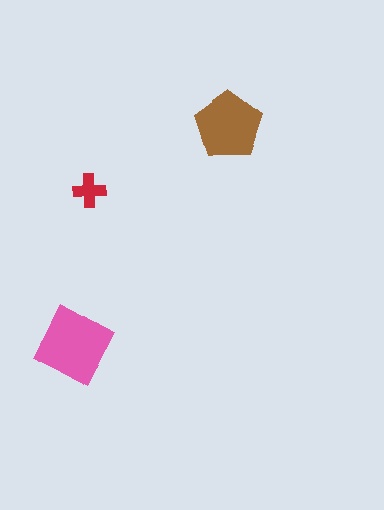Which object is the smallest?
The red cross.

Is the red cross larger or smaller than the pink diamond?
Smaller.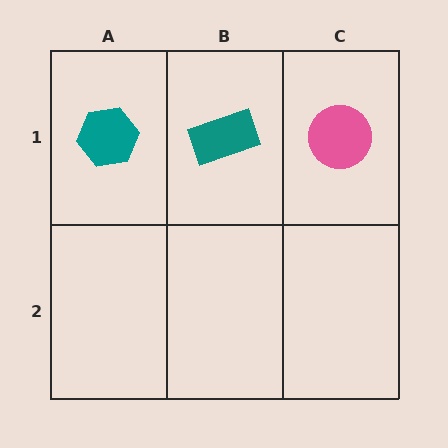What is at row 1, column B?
A teal rectangle.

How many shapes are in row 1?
3 shapes.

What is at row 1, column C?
A pink circle.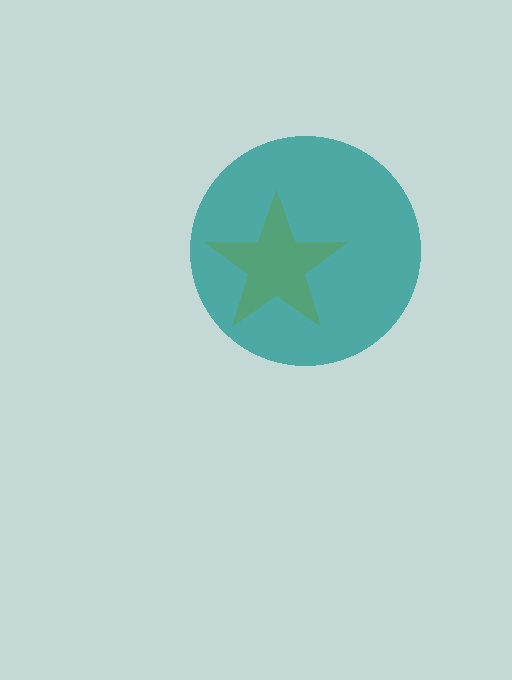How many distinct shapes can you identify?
There are 2 distinct shapes: a yellow star, a teal circle.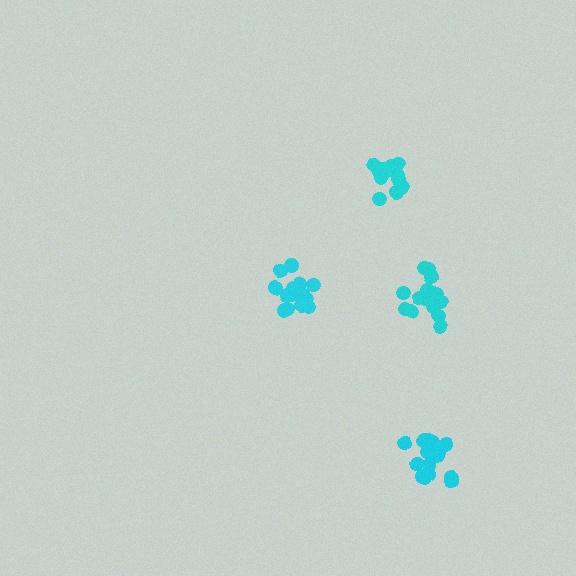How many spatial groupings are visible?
There are 4 spatial groupings.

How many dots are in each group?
Group 1: 14 dots, Group 2: 18 dots, Group 3: 20 dots, Group 4: 14 dots (66 total).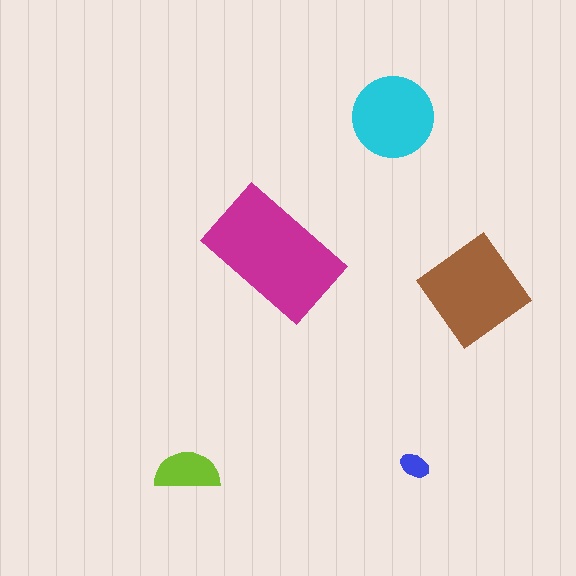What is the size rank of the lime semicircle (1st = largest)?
4th.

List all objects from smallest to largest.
The blue ellipse, the lime semicircle, the cyan circle, the brown diamond, the magenta rectangle.